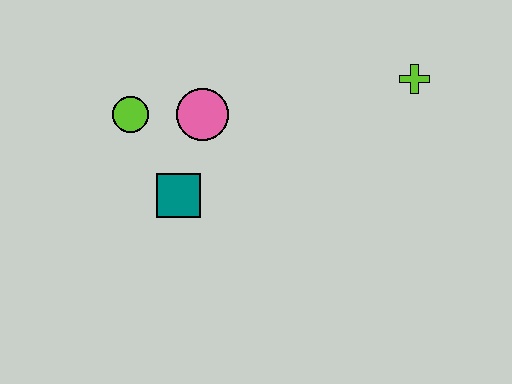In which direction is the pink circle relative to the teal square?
The pink circle is above the teal square.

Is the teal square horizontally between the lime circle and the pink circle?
Yes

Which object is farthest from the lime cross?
The lime circle is farthest from the lime cross.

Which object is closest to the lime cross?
The pink circle is closest to the lime cross.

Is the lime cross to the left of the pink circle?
No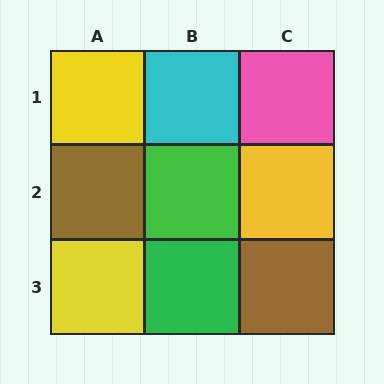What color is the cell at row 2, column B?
Green.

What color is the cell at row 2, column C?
Yellow.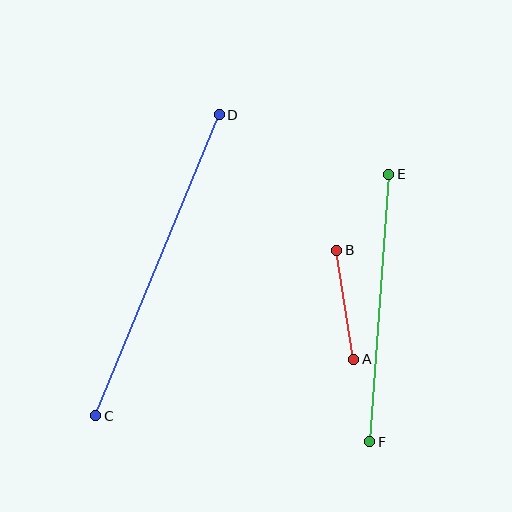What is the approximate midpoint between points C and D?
The midpoint is at approximately (157, 265) pixels.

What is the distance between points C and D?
The distance is approximately 325 pixels.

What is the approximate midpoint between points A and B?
The midpoint is at approximately (345, 305) pixels.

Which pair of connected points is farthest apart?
Points C and D are farthest apart.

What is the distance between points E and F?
The distance is approximately 268 pixels.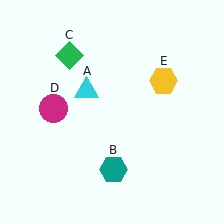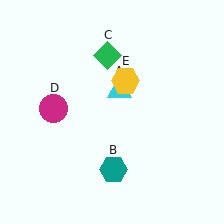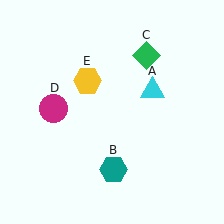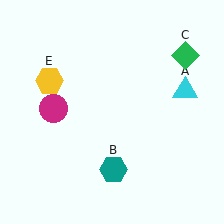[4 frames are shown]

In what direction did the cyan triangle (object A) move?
The cyan triangle (object A) moved right.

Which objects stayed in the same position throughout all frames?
Teal hexagon (object B) and magenta circle (object D) remained stationary.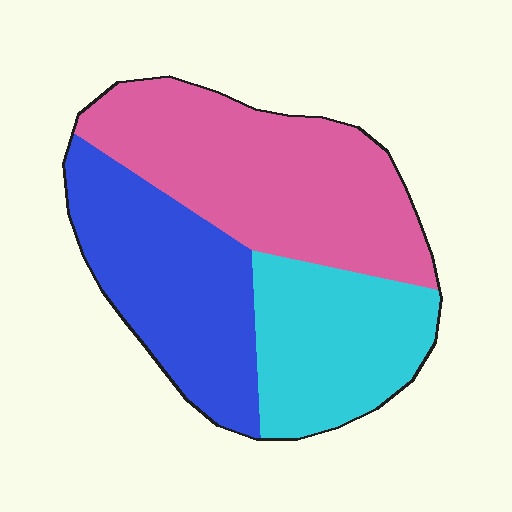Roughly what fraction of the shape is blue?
Blue takes up about one third (1/3) of the shape.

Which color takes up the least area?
Cyan, at roughly 25%.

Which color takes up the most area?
Pink, at roughly 40%.